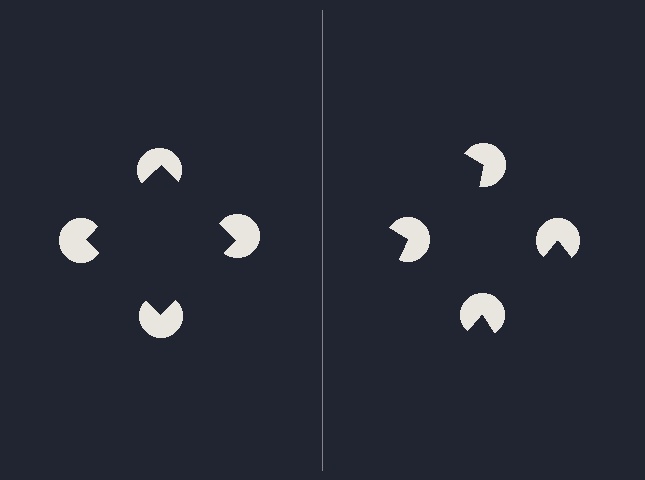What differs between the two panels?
The pac-man discs are positioned identically on both sides; only the wedge orientations differ. On the left they align to a square; on the right they are misaligned.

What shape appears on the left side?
An illusory square.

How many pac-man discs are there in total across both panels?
8 — 4 on each side.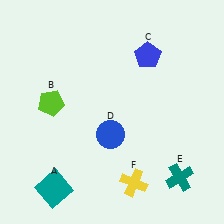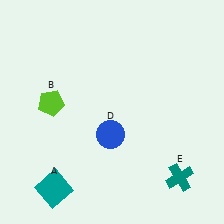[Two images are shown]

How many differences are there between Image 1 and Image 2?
There are 2 differences between the two images.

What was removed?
The blue pentagon (C), the yellow cross (F) were removed in Image 2.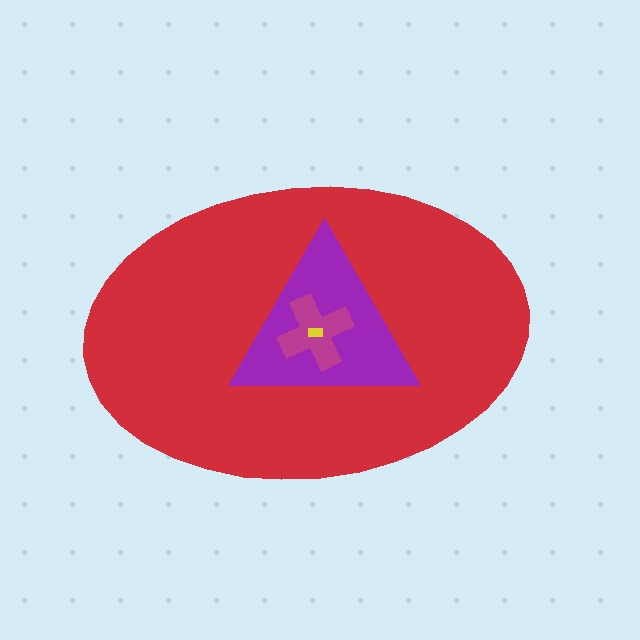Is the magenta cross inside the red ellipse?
Yes.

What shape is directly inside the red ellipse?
The purple triangle.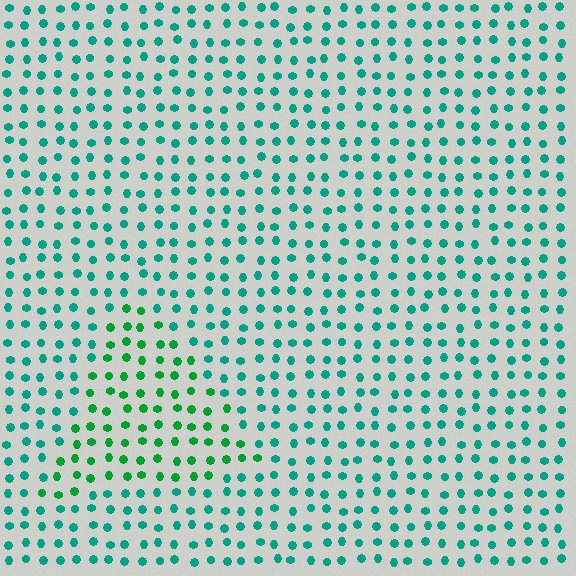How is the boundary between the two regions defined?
The boundary is defined purely by a slight shift in hue (about 33 degrees). Spacing, size, and orientation are identical on both sides.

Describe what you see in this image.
The image is filled with small teal elements in a uniform arrangement. A triangle-shaped region is visible where the elements are tinted to a slightly different hue, forming a subtle color boundary.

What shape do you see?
I see a triangle.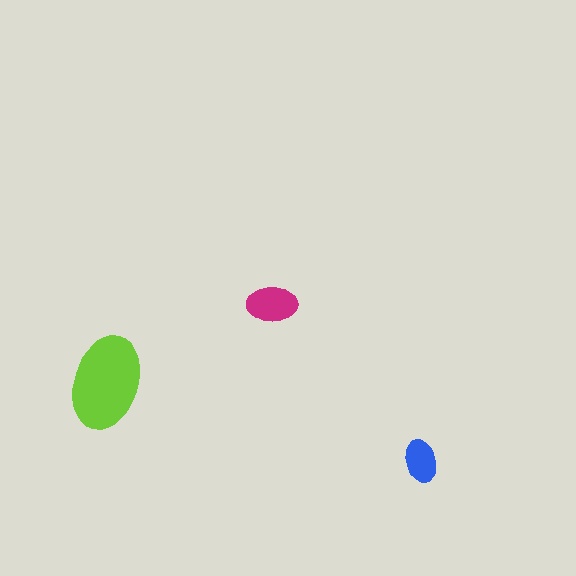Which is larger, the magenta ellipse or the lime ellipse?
The lime one.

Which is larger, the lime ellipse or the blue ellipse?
The lime one.